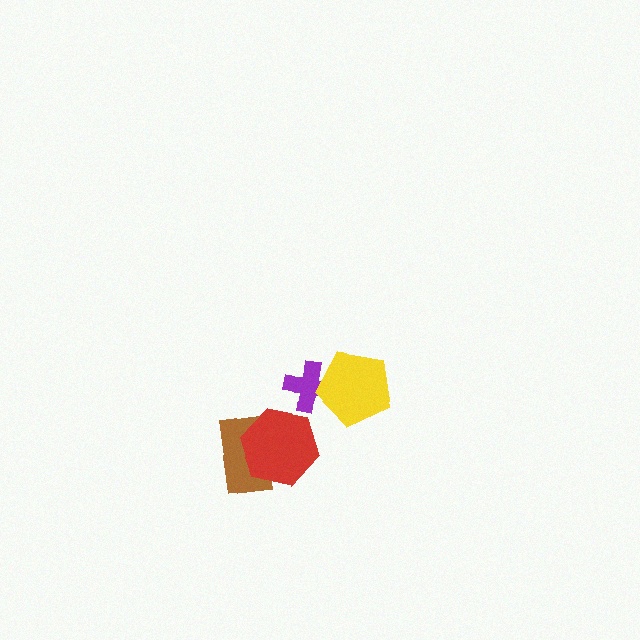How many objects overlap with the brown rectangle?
1 object overlaps with the brown rectangle.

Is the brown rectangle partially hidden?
Yes, it is partially covered by another shape.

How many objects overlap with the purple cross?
1 object overlaps with the purple cross.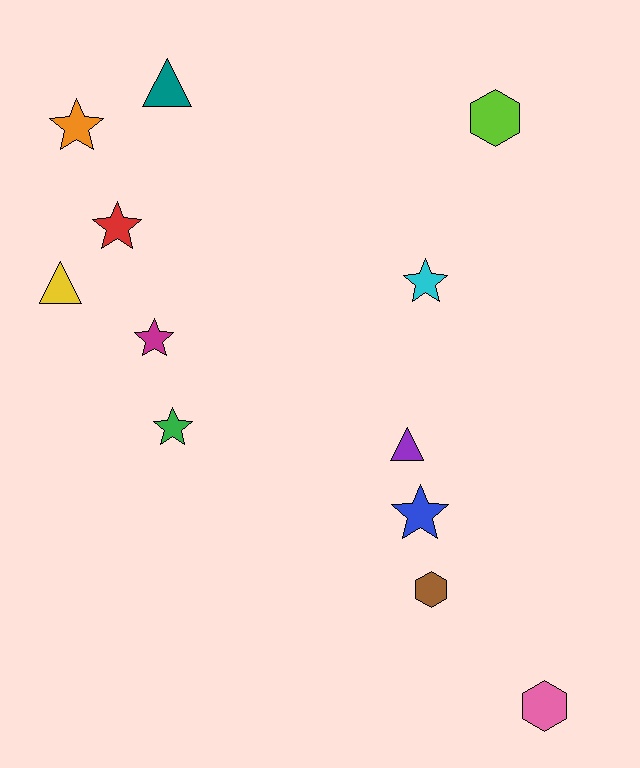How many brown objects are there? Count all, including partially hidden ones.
There is 1 brown object.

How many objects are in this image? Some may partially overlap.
There are 12 objects.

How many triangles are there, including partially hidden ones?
There are 3 triangles.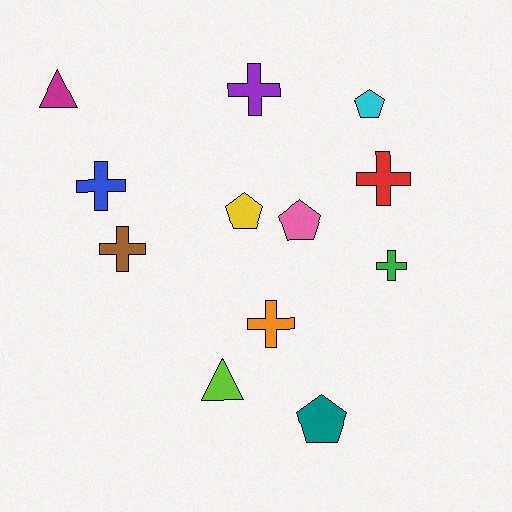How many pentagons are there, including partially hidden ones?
There are 4 pentagons.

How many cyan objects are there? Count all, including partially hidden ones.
There is 1 cyan object.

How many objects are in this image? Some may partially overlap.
There are 12 objects.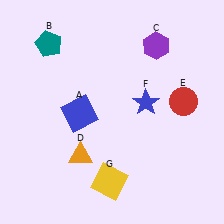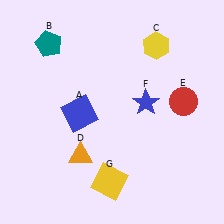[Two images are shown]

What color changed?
The hexagon (C) changed from purple in Image 1 to yellow in Image 2.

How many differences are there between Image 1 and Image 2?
There is 1 difference between the two images.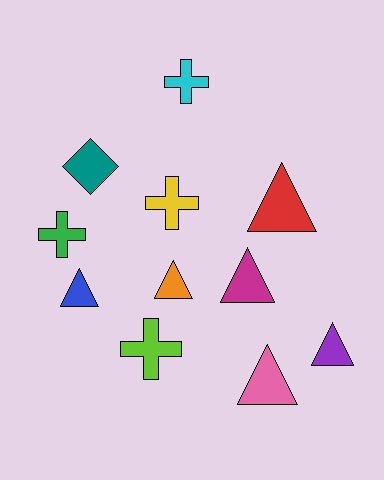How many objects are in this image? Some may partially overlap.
There are 11 objects.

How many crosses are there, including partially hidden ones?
There are 4 crosses.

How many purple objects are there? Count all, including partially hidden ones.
There is 1 purple object.